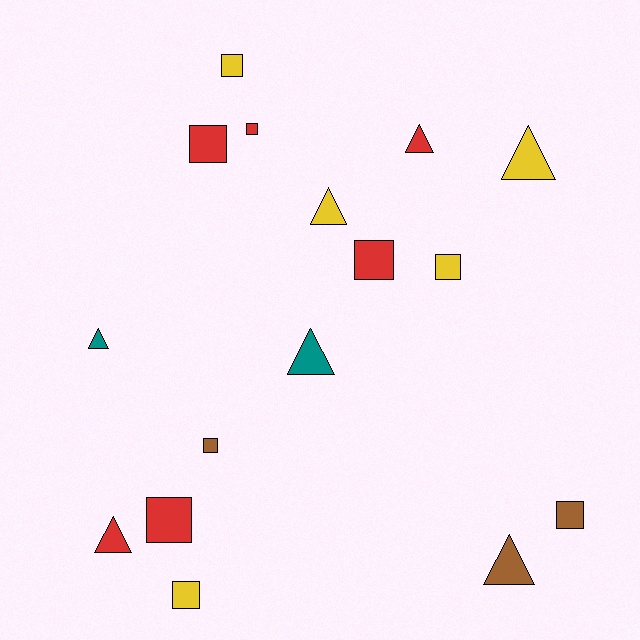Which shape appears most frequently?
Square, with 9 objects.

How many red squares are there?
There are 4 red squares.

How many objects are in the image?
There are 16 objects.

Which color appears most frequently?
Red, with 6 objects.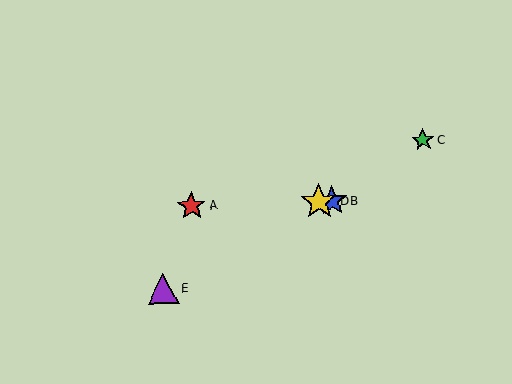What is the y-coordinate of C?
Object C is at y≈140.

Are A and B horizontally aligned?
Yes, both are at y≈206.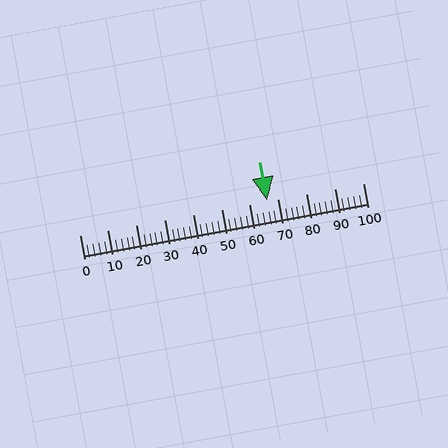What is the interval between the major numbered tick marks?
The major tick marks are spaced 10 units apart.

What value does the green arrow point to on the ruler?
The green arrow points to approximately 66.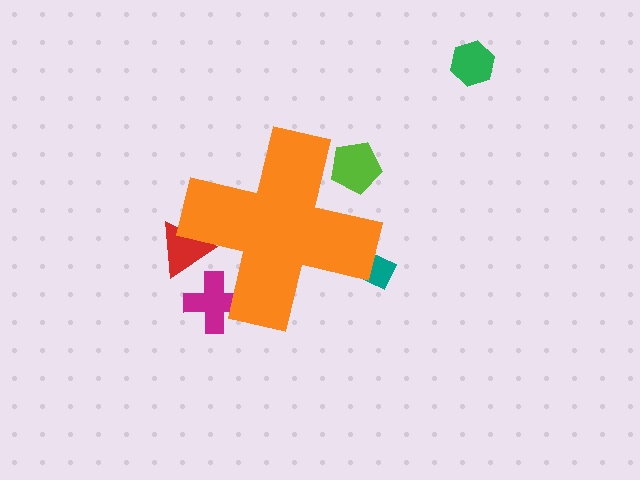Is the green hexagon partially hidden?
No, the green hexagon is fully visible.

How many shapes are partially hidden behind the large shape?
4 shapes are partially hidden.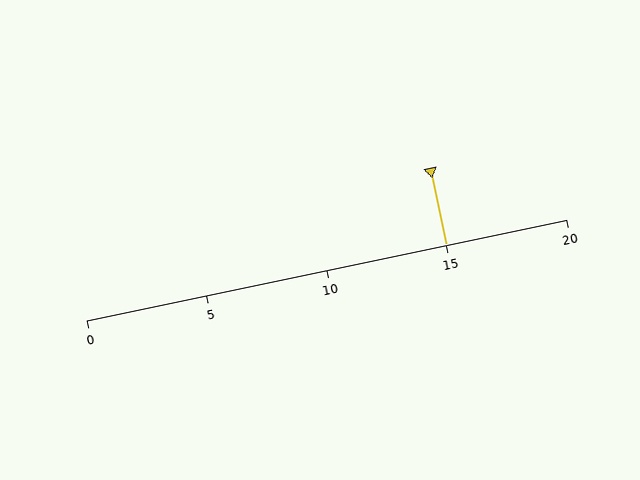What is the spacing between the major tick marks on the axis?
The major ticks are spaced 5 apart.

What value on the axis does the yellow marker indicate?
The marker indicates approximately 15.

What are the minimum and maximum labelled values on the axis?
The axis runs from 0 to 20.